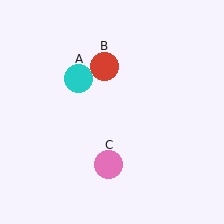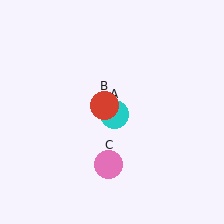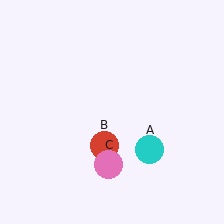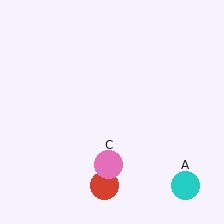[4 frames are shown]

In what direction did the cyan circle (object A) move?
The cyan circle (object A) moved down and to the right.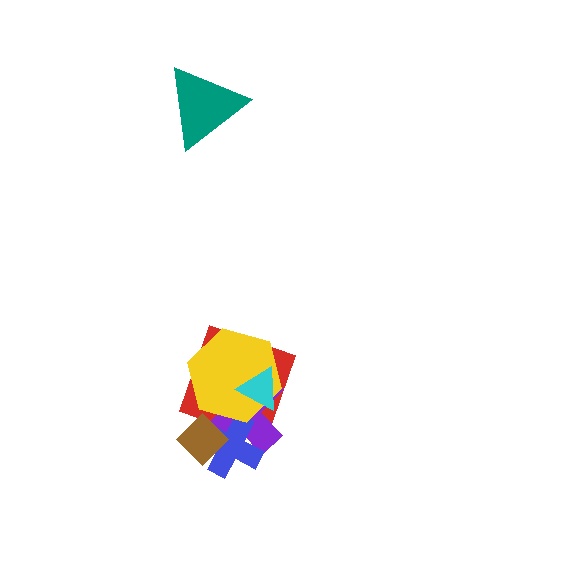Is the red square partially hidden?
Yes, it is partially covered by another shape.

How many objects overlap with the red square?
4 objects overlap with the red square.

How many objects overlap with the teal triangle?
0 objects overlap with the teal triangle.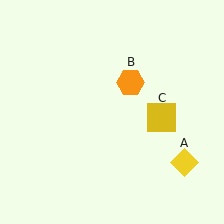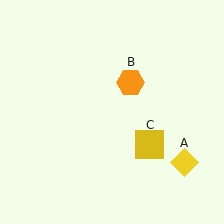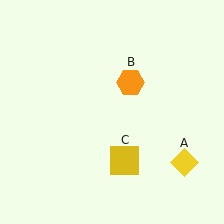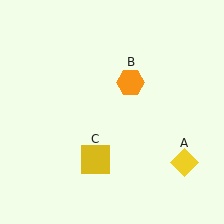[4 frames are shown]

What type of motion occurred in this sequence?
The yellow square (object C) rotated clockwise around the center of the scene.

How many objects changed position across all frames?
1 object changed position: yellow square (object C).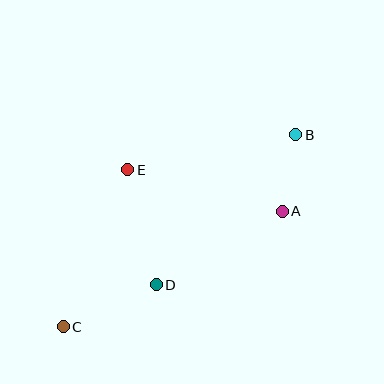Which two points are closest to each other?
Points A and B are closest to each other.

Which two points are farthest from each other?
Points B and C are farthest from each other.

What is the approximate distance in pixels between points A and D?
The distance between A and D is approximately 146 pixels.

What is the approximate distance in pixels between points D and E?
The distance between D and E is approximately 119 pixels.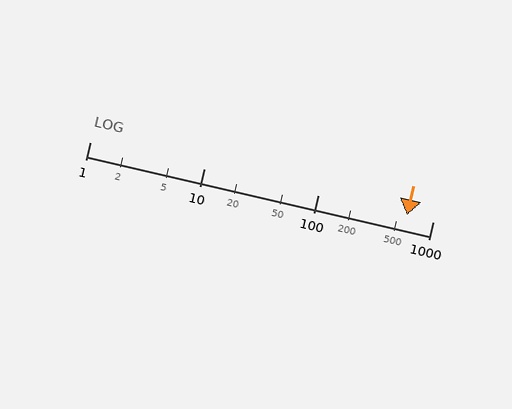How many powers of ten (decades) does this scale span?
The scale spans 3 decades, from 1 to 1000.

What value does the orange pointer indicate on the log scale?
The pointer indicates approximately 600.